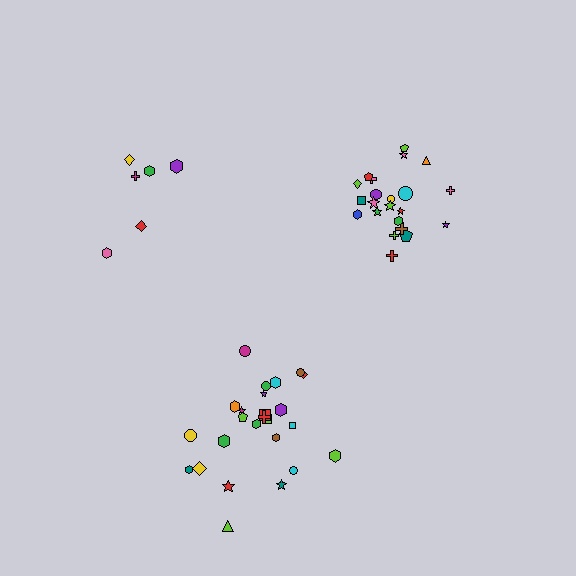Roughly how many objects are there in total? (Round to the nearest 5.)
Roughly 55 objects in total.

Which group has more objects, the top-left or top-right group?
The top-right group.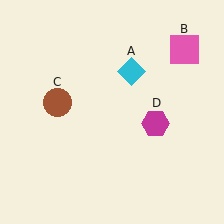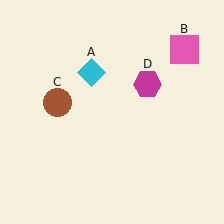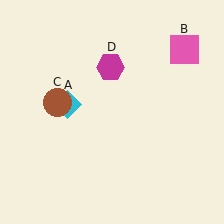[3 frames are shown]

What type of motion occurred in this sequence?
The cyan diamond (object A), magenta hexagon (object D) rotated counterclockwise around the center of the scene.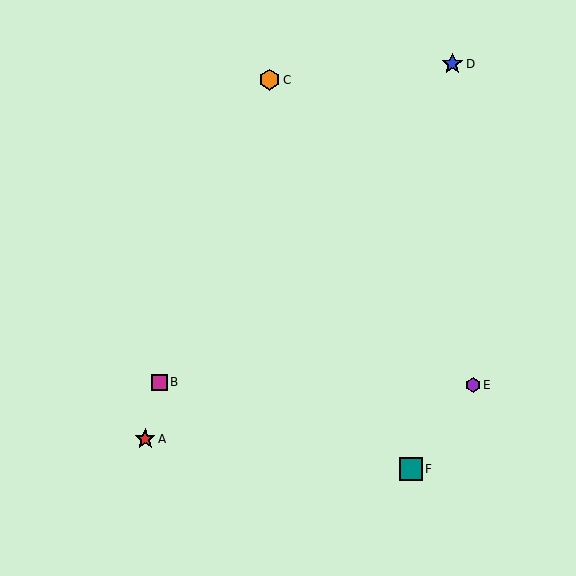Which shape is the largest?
The teal square (labeled F) is the largest.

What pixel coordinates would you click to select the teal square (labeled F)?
Click at (411, 469) to select the teal square F.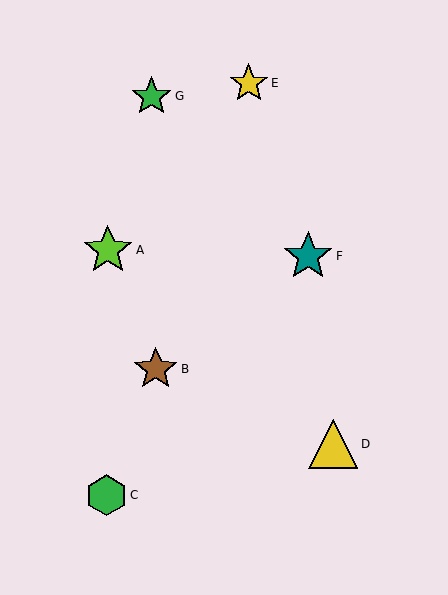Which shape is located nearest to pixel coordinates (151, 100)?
The green star (labeled G) at (151, 96) is nearest to that location.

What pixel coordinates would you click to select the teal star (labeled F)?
Click at (308, 256) to select the teal star F.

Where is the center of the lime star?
The center of the lime star is at (108, 250).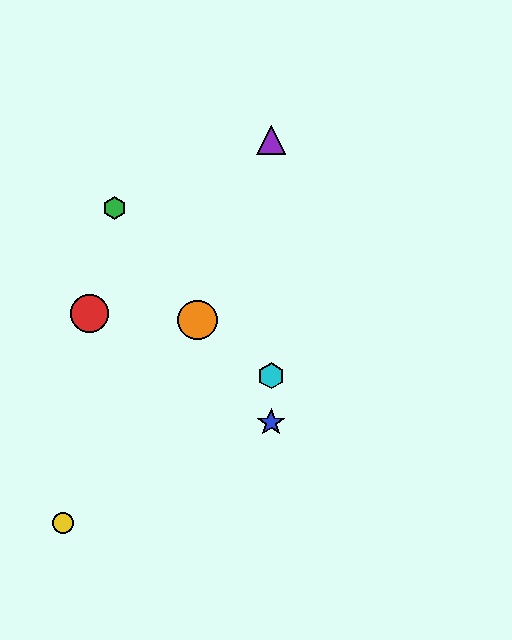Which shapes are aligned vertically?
The blue star, the purple triangle, the cyan hexagon are aligned vertically.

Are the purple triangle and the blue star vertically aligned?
Yes, both are at x≈271.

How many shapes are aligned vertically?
3 shapes (the blue star, the purple triangle, the cyan hexagon) are aligned vertically.